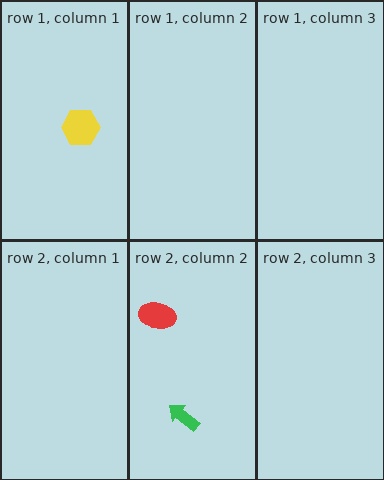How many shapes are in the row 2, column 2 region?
2.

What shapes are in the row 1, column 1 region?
The yellow hexagon.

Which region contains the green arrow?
The row 2, column 2 region.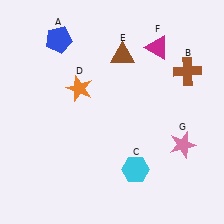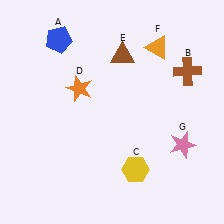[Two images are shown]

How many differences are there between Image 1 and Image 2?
There are 2 differences between the two images.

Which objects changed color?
C changed from cyan to yellow. F changed from magenta to orange.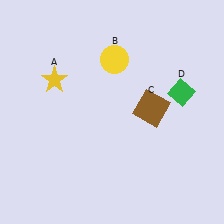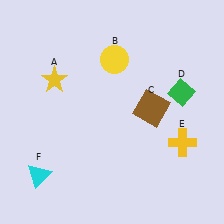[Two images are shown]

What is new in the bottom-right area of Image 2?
A yellow cross (E) was added in the bottom-right area of Image 2.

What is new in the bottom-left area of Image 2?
A cyan triangle (F) was added in the bottom-left area of Image 2.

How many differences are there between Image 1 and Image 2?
There are 2 differences between the two images.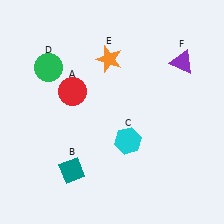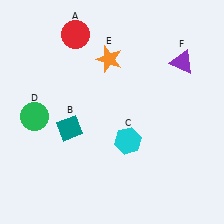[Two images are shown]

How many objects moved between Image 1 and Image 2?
3 objects moved between the two images.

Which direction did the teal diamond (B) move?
The teal diamond (B) moved up.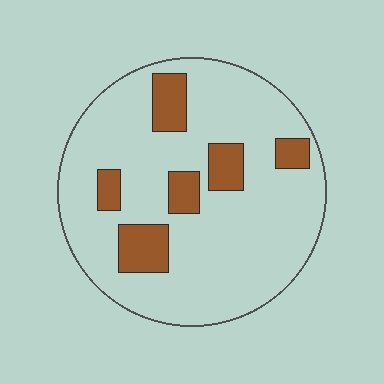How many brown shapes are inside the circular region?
6.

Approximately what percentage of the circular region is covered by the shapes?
Approximately 15%.